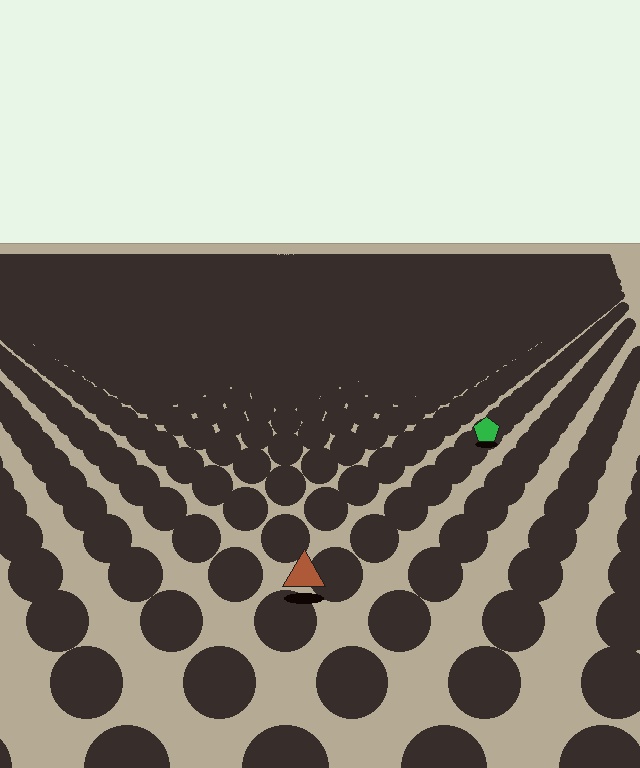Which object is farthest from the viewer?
The green pentagon is farthest from the viewer. It appears smaller and the ground texture around it is denser.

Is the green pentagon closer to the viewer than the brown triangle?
No. The brown triangle is closer — you can tell from the texture gradient: the ground texture is coarser near it.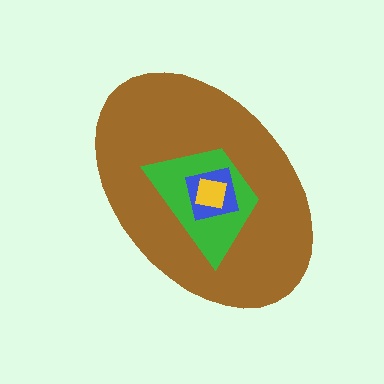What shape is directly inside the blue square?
The yellow square.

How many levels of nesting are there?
4.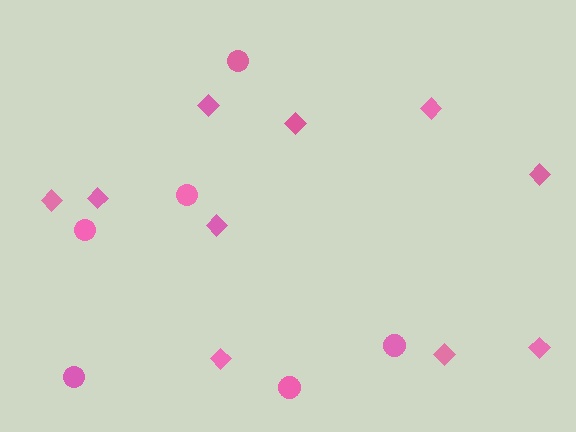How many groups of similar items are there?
There are 2 groups: one group of circles (6) and one group of diamonds (10).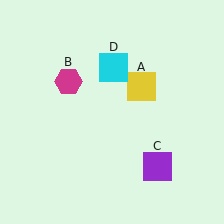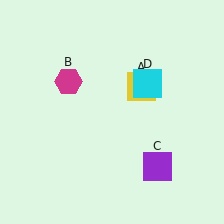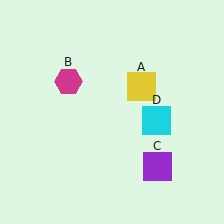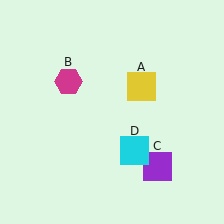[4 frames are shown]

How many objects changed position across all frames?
1 object changed position: cyan square (object D).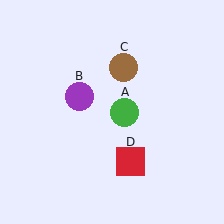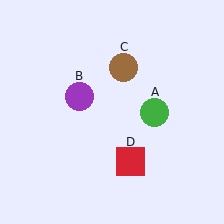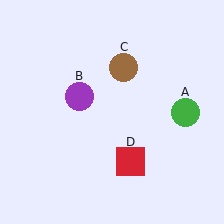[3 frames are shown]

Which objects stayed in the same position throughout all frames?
Purple circle (object B) and brown circle (object C) and red square (object D) remained stationary.